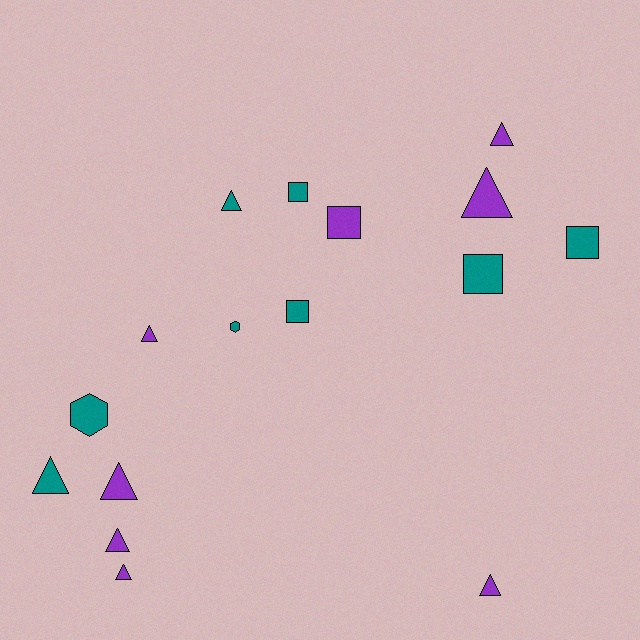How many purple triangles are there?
There are 7 purple triangles.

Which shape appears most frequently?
Triangle, with 9 objects.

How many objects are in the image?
There are 16 objects.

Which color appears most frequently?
Purple, with 8 objects.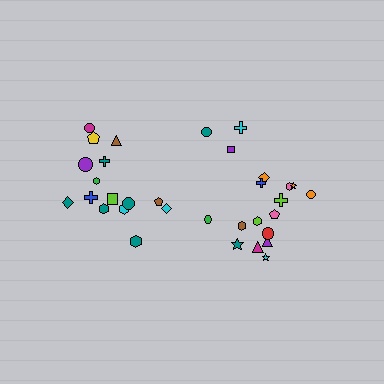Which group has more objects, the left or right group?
The right group.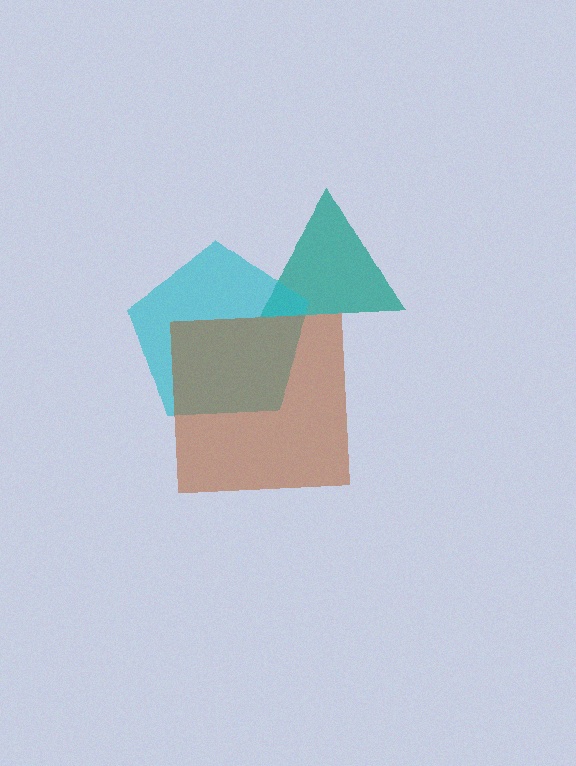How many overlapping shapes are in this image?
There are 3 overlapping shapes in the image.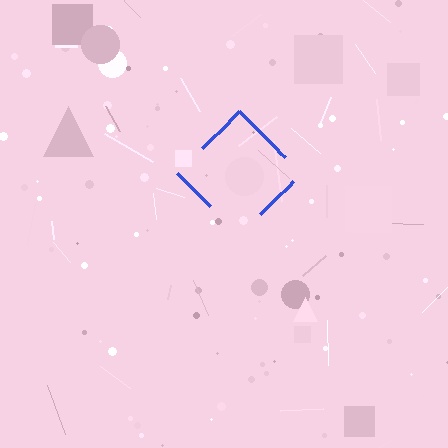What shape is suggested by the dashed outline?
The dashed outline suggests a diamond.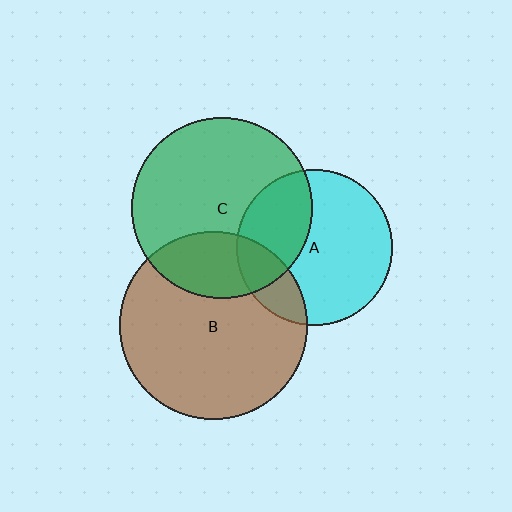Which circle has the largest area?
Circle B (brown).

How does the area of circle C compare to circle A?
Approximately 1.3 times.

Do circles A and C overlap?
Yes.